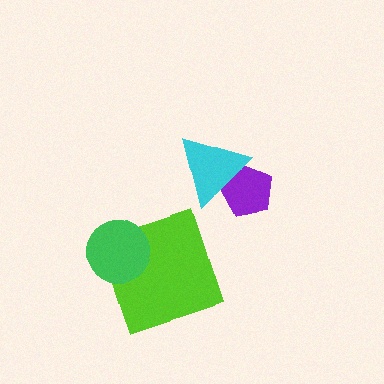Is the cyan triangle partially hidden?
No, no other shape covers it.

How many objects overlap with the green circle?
1 object overlaps with the green circle.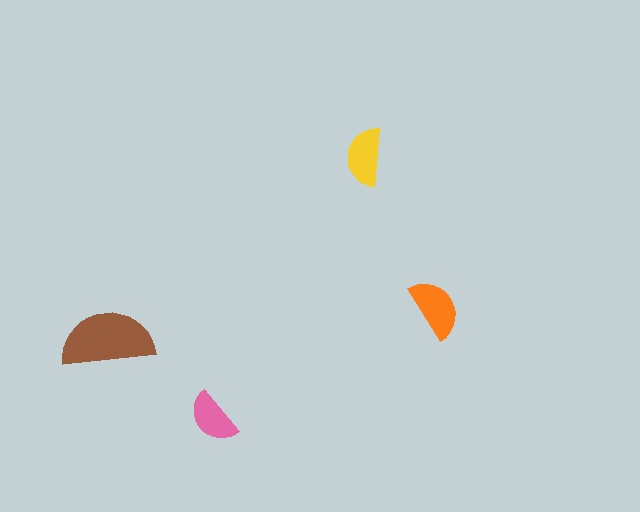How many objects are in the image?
There are 4 objects in the image.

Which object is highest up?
The yellow semicircle is topmost.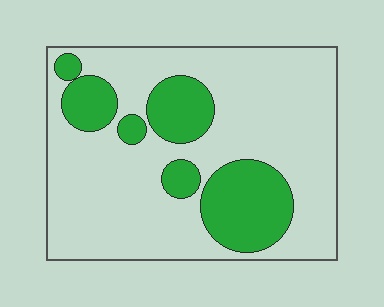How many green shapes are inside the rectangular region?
6.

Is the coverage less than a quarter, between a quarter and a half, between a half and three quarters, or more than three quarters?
Between a quarter and a half.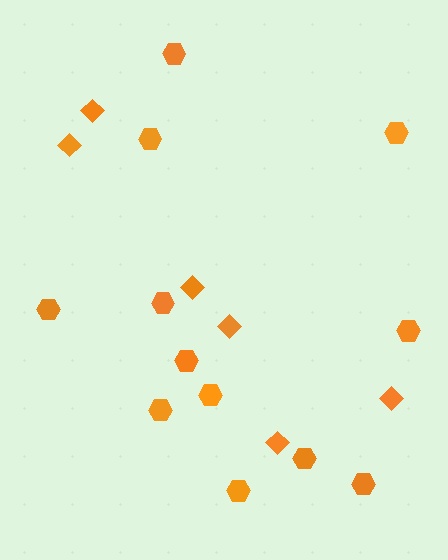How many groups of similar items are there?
There are 2 groups: one group of diamonds (6) and one group of hexagons (12).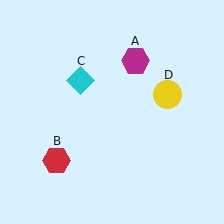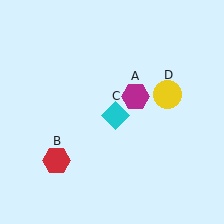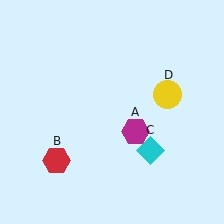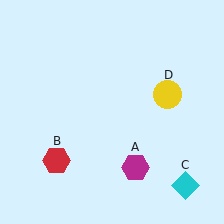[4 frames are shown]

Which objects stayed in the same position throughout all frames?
Red hexagon (object B) and yellow circle (object D) remained stationary.